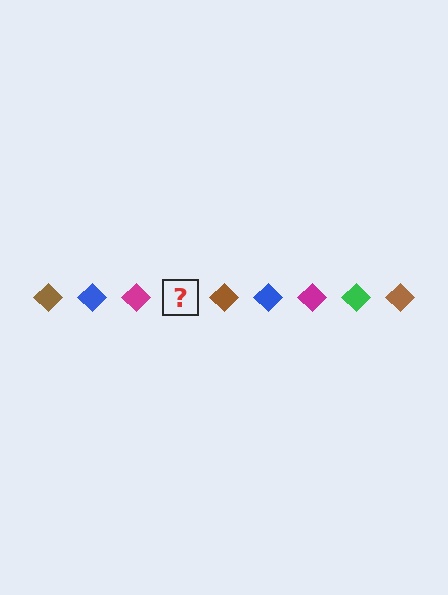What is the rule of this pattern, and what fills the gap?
The rule is that the pattern cycles through brown, blue, magenta, green diamonds. The gap should be filled with a green diamond.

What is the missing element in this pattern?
The missing element is a green diamond.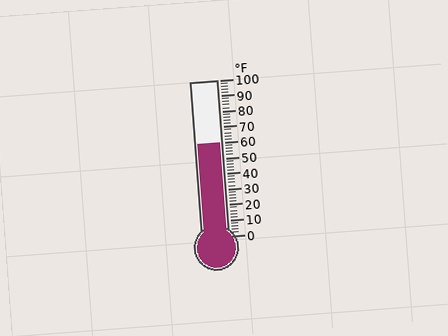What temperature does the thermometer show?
The thermometer shows approximately 60°F.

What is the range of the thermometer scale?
The thermometer scale ranges from 0°F to 100°F.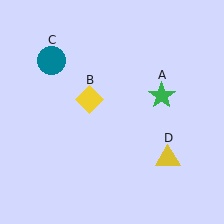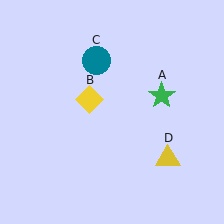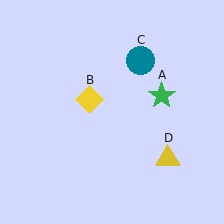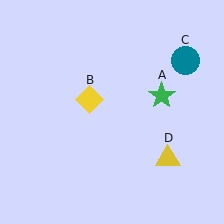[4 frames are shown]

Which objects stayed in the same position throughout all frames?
Green star (object A) and yellow diamond (object B) and yellow triangle (object D) remained stationary.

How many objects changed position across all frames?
1 object changed position: teal circle (object C).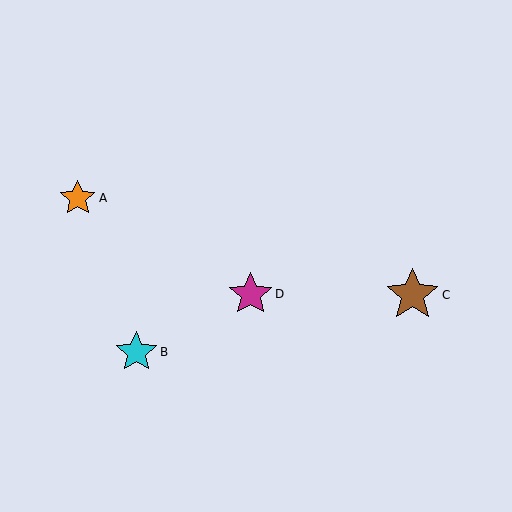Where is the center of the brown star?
The center of the brown star is at (413, 295).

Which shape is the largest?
The brown star (labeled C) is the largest.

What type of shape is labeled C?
Shape C is a brown star.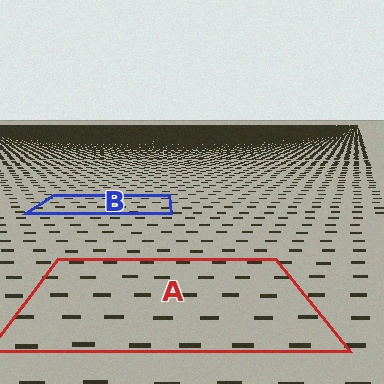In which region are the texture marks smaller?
The texture marks are smaller in region B, because it is farther away.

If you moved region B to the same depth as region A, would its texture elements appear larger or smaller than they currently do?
They would appear larger. At a closer depth, the same texture elements are projected at a bigger on-screen size.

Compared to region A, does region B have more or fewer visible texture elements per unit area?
Region B has more texture elements per unit area — they are packed more densely because it is farther away.